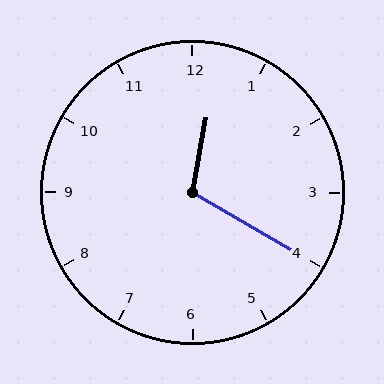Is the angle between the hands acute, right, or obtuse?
It is obtuse.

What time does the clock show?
12:20.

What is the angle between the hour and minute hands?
Approximately 110 degrees.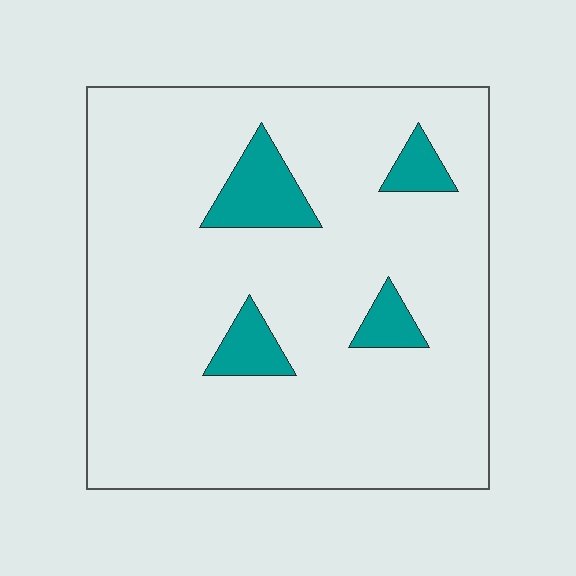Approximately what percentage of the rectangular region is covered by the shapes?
Approximately 10%.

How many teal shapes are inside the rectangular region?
4.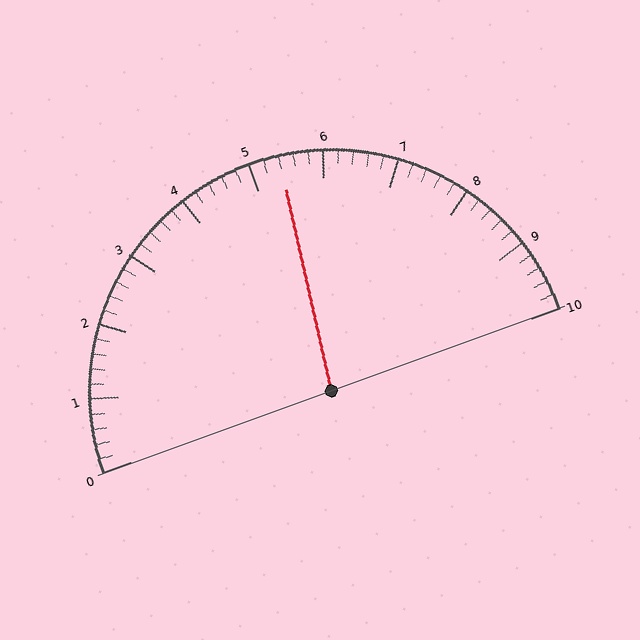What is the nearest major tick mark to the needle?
The nearest major tick mark is 5.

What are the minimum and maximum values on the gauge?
The gauge ranges from 0 to 10.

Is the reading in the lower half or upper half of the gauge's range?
The reading is in the upper half of the range (0 to 10).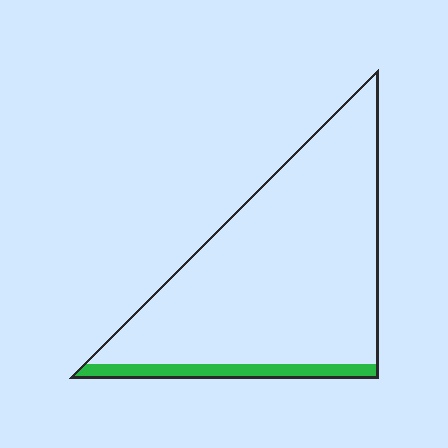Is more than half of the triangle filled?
No.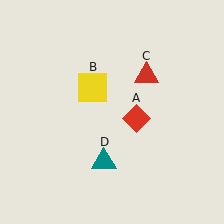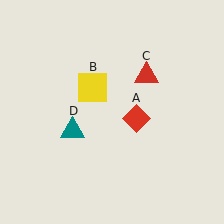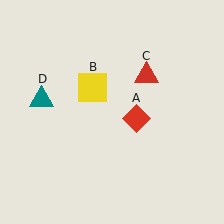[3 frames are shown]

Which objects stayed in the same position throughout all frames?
Red diamond (object A) and yellow square (object B) and red triangle (object C) remained stationary.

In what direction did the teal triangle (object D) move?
The teal triangle (object D) moved up and to the left.